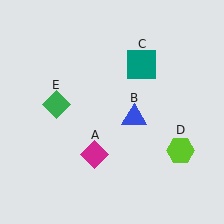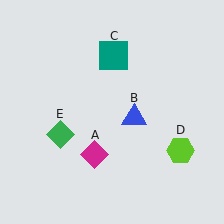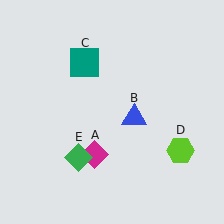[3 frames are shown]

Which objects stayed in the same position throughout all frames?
Magenta diamond (object A) and blue triangle (object B) and lime hexagon (object D) remained stationary.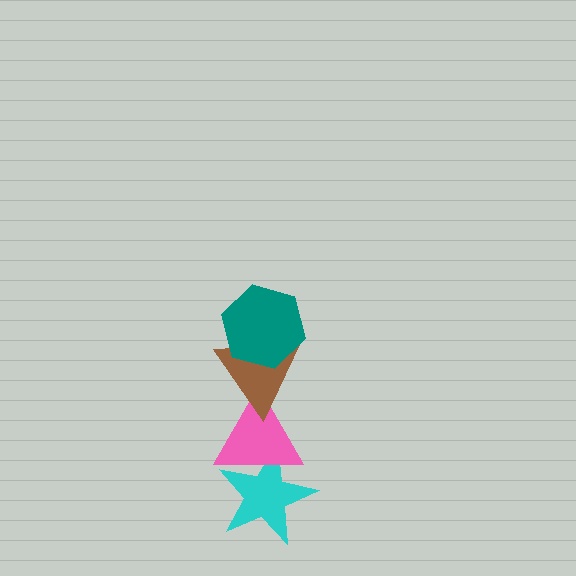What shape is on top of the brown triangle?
The teal hexagon is on top of the brown triangle.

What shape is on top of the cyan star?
The pink triangle is on top of the cyan star.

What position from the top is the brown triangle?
The brown triangle is 2nd from the top.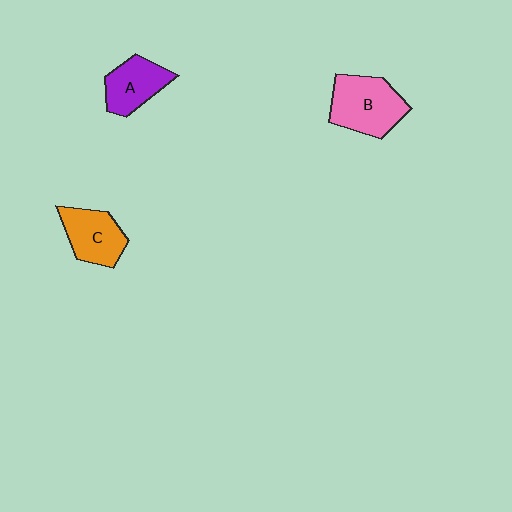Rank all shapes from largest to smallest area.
From largest to smallest: B (pink), C (orange), A (purple).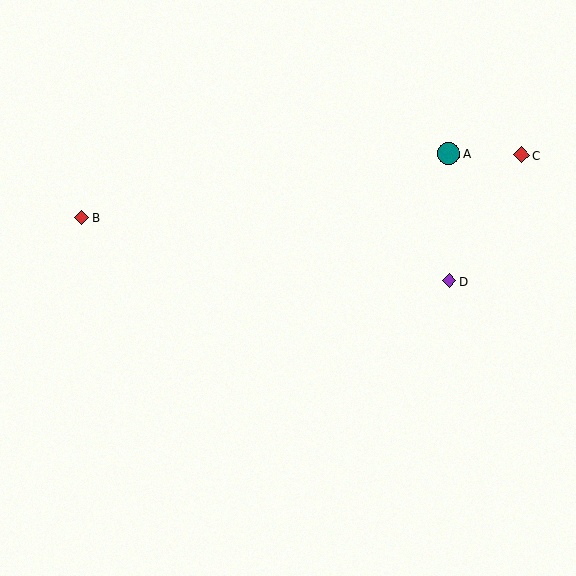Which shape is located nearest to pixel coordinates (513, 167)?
The red diamond (labeled C) at (521, 155) is nearest to that location.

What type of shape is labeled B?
Shape B is a red diamond.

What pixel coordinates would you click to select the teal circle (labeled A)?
Click at (449, 154) to select the teal circle A.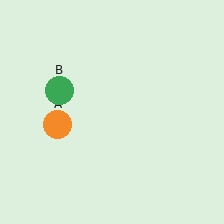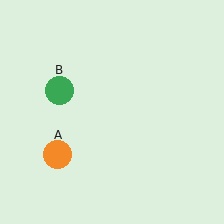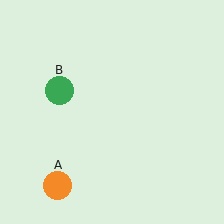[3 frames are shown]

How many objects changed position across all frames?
1 object changed position: orange circle (object A).